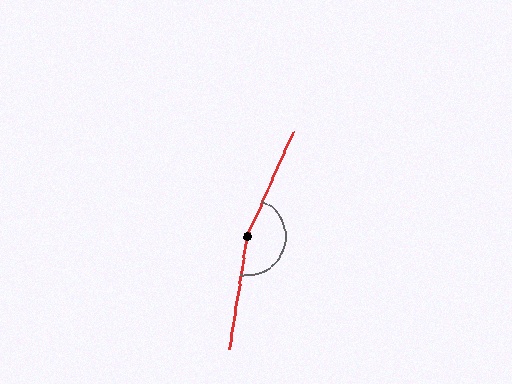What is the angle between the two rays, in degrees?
Approximately 165 degrees.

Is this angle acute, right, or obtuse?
It is obtuse.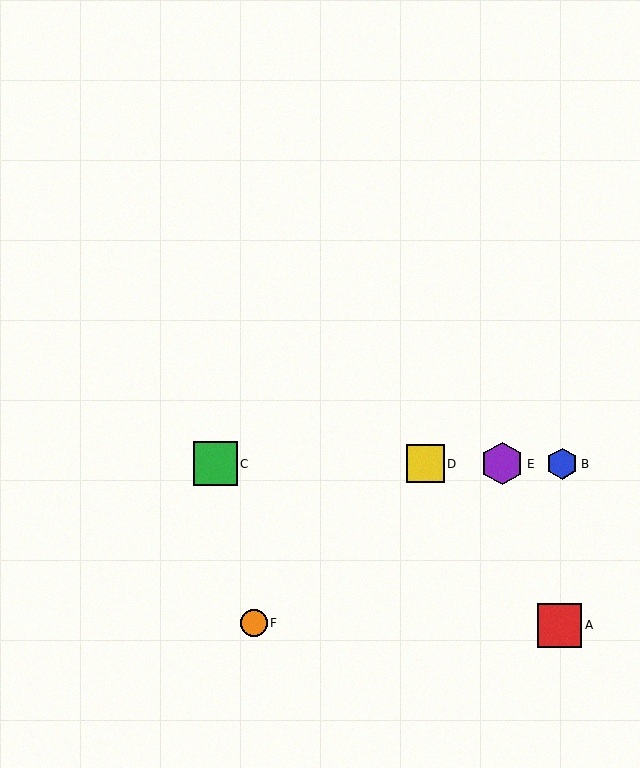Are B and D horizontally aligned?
Yes, both are at y≈464.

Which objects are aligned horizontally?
Objects B, C, D, E are aligned horizontally.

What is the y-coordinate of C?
Object C is at y≈464.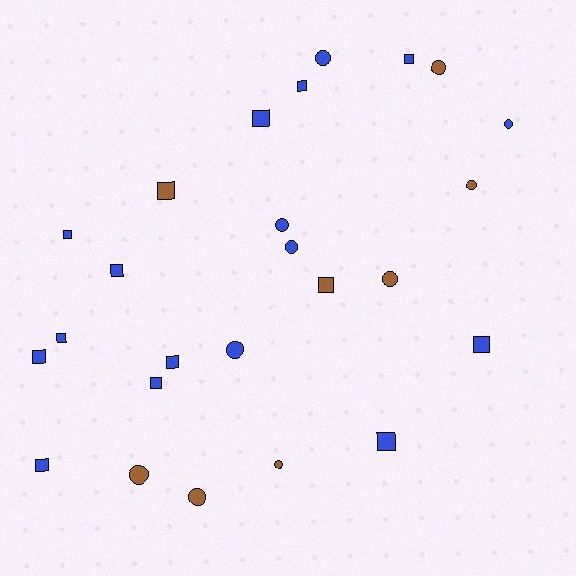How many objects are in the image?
There are 25 objects.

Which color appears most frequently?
Blue, with 17 objects.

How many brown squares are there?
There are 2 brown squares.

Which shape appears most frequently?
Square, with 14 objects.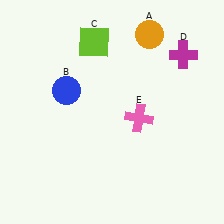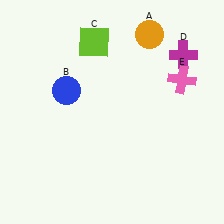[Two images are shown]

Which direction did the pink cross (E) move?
The pink cross (E) moved right.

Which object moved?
The pink cross (E) moved right.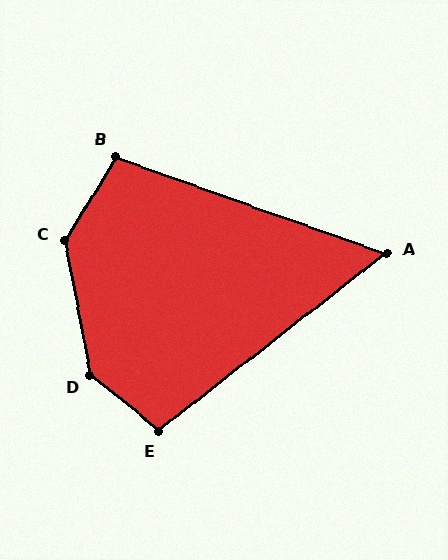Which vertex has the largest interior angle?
D, at approximately 140 degrees.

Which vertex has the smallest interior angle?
A, at approximately 58 degrees.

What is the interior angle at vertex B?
Approximately 102 degrees (obtuse).